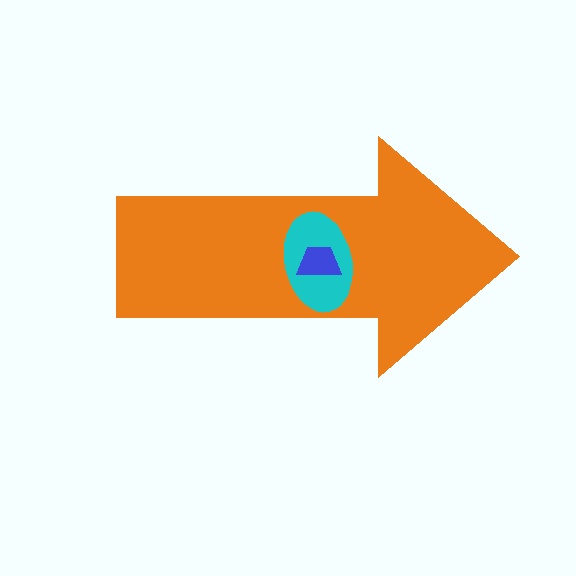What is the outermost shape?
The orange arrow.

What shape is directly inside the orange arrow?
The cyan ellipse.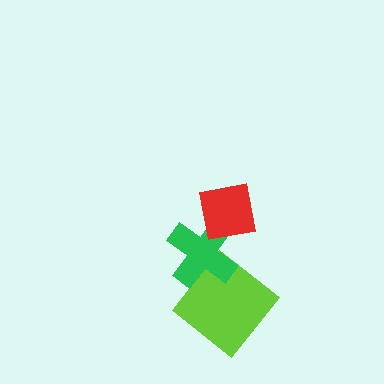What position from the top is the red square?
The red square is 1st from the top.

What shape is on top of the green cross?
The red square is on top of the green cross.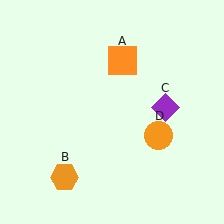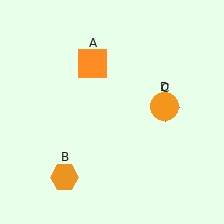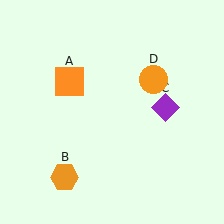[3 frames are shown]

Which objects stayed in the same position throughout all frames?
Orange hexagon (object B) and purple diamond (object C) remained stationary.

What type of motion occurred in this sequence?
The orange square (object A), orange circle (object D) rotated counterclockwise around the center of the scene.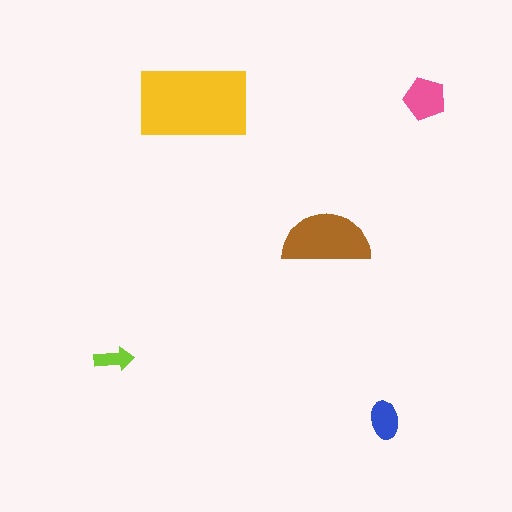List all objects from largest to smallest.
The yellow rectangle, the brown semicircle, the pink pentagon, the blue ellipse, the lime arrow.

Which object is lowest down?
The blue ellipse is bottommost.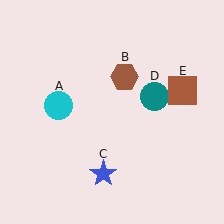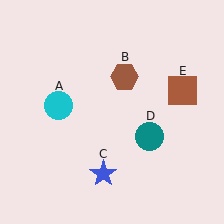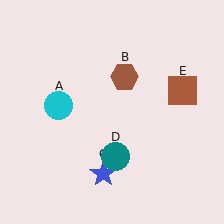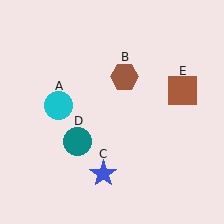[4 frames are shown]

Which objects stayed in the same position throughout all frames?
Cyan circle (object A) and brown hexagon (object B) and blue star (object C) and brown square (object E) remained stationary.